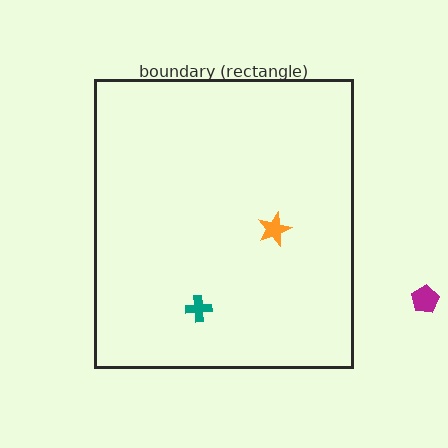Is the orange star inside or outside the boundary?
Inside.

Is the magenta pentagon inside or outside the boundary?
Outside.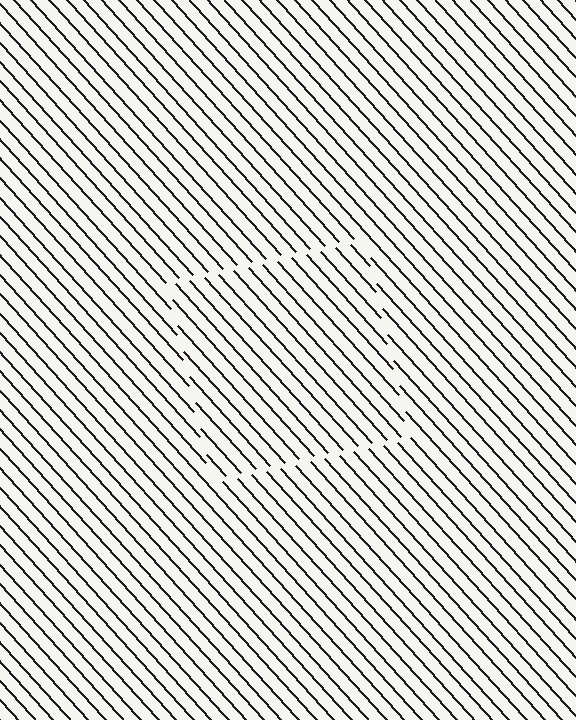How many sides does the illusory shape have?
4 sides — the line-ends trace a square.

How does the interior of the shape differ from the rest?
The interior of the shape contains the same grating, shifted by half a period — the contour is defined by the phase discontinuity where line-ends from the inner and outer gratings abut.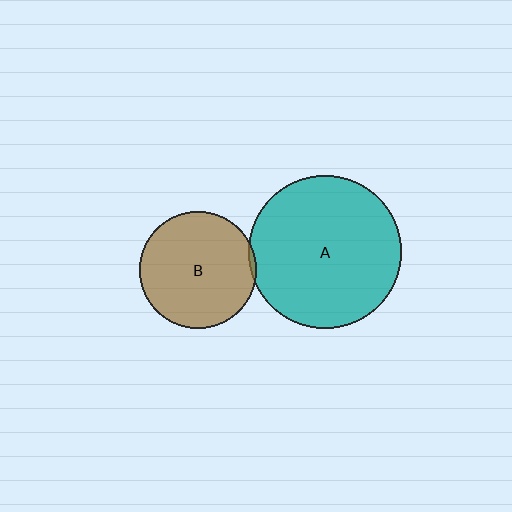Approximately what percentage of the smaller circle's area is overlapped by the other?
Approximately 5%.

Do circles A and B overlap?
Yes.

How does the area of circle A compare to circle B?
Approximately 1.7 times.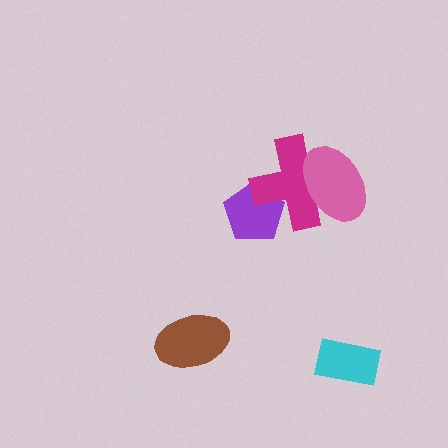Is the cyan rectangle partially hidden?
No, no other shape covers it.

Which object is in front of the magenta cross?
The pink ellipse is in front of the magenta cross.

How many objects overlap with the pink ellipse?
1 object overlaps with the pink ellipse.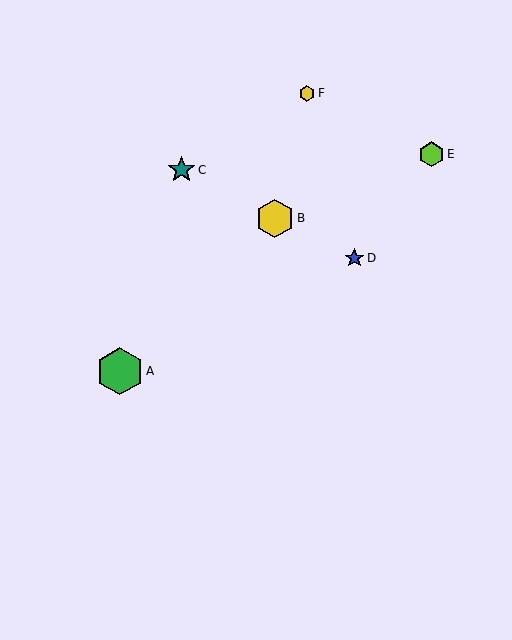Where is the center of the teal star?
The center of the teal star is at (182, 170).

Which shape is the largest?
The green hexagon (labeled A) is the largest.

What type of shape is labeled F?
Shape F is a yellow hexagon.